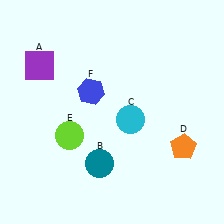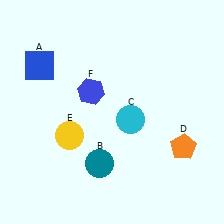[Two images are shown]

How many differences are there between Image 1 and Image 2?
There are 2 differences between the two images.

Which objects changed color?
A changed from purple to blue. E changed from lime to yellow.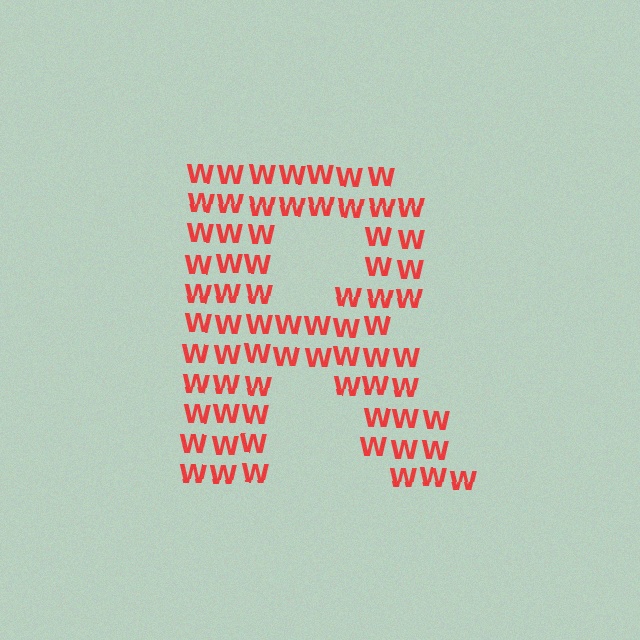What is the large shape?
The large shape is the letter R.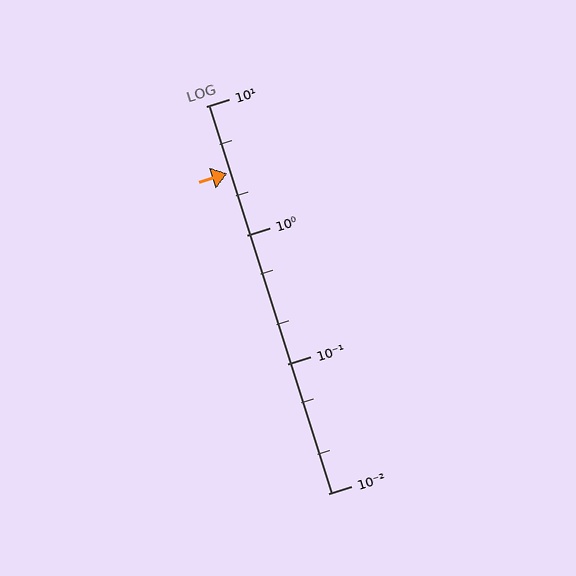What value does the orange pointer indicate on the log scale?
The pointer indicates approximately 3.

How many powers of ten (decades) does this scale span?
The scale spans 3 decades, from 0.01 to 10.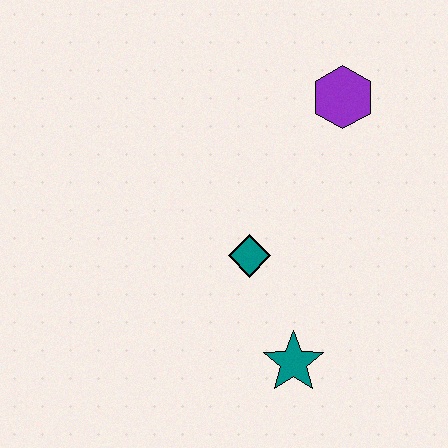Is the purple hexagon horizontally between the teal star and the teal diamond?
No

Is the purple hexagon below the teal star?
No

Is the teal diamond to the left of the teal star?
Yes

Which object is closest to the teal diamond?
The teal star is closest to the teal diamond.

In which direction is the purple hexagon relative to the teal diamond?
The purple hexagon is above the teal diamond.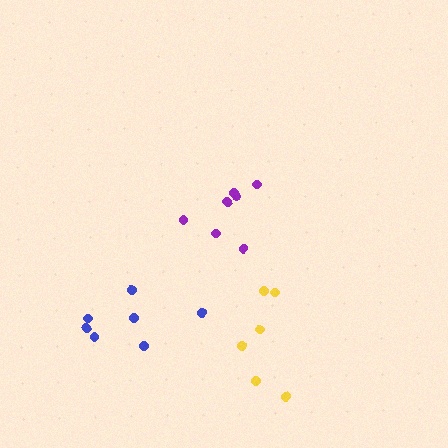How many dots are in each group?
Group 1: 6 dots, Group 2: 7 dots, Group 3: 7 dots (20 total).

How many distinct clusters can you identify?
There are 3 distinct clusters.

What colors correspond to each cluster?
The clusters are colored: yellow, purple, blue.